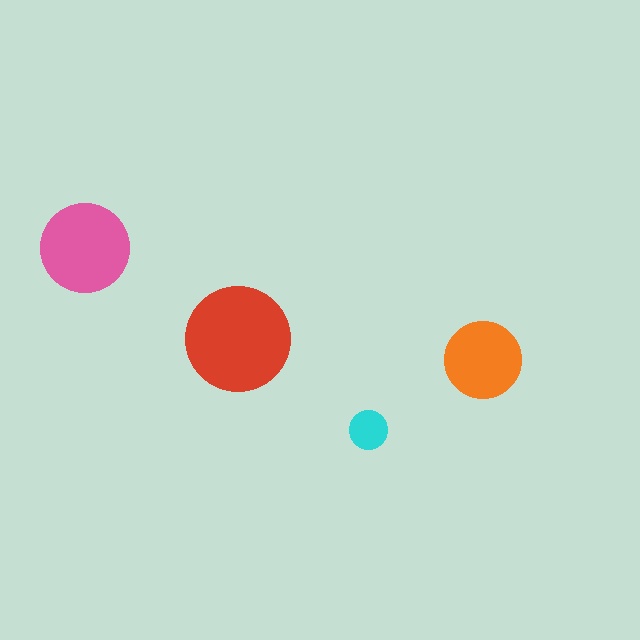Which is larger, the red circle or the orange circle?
The red one.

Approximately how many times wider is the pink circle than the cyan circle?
About 2.5 times wider.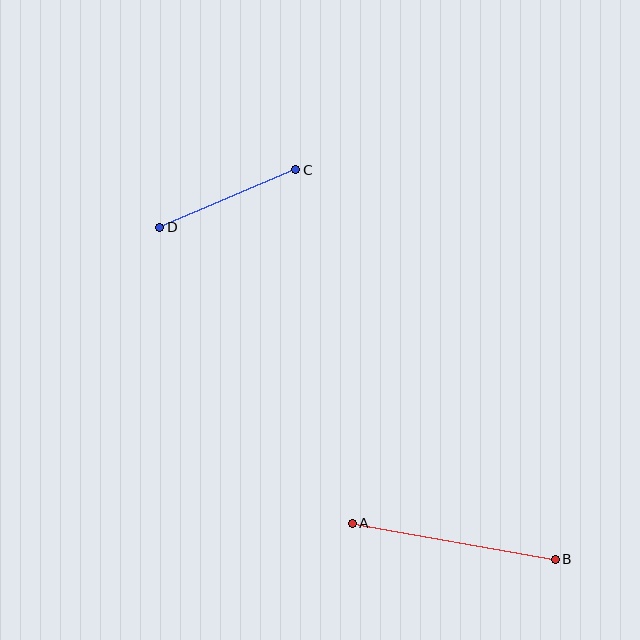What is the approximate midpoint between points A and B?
The midpoint is at approximately (454, 541) pixels.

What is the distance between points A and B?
The distance is approximately 206 pixels.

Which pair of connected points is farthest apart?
Points A and B are farthest apart.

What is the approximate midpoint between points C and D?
The midpoint is at approximately (228, 199) pixels.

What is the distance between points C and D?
The distance is approximately 148 pixels.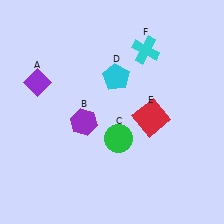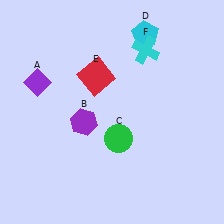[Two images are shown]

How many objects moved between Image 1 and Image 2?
2 objects moved between the two images.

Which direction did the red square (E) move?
The red square (E) moved left.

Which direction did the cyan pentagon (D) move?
The cyan pentagon (D) moved up.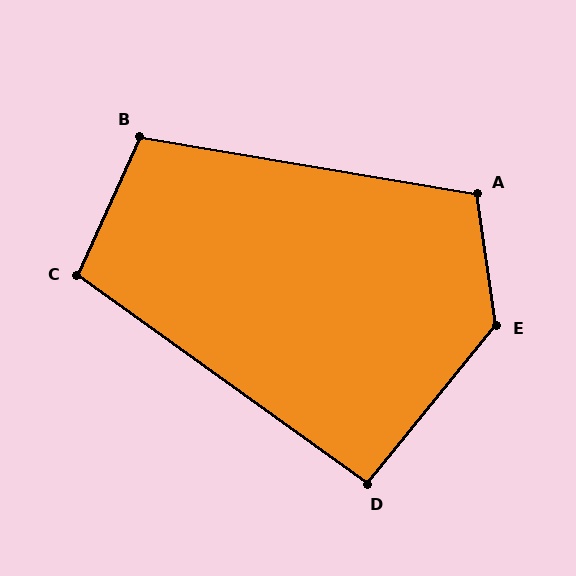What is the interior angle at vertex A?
Approximately 108 degrees (obtuse).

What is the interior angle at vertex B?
Approximately 105 degrees (obtuse).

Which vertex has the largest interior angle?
E, at approximately 133 degrees.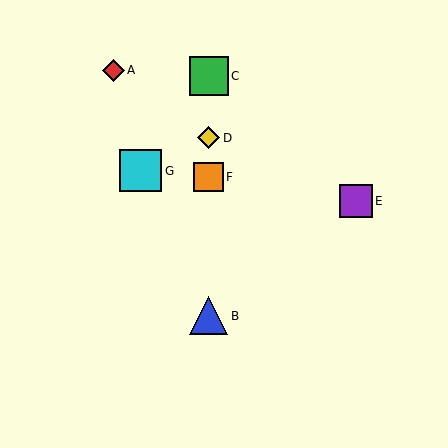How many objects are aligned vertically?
4 objects (B, C, D, F) are aligned vertically.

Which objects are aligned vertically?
Objects B, C, D, F are aligned vertically.